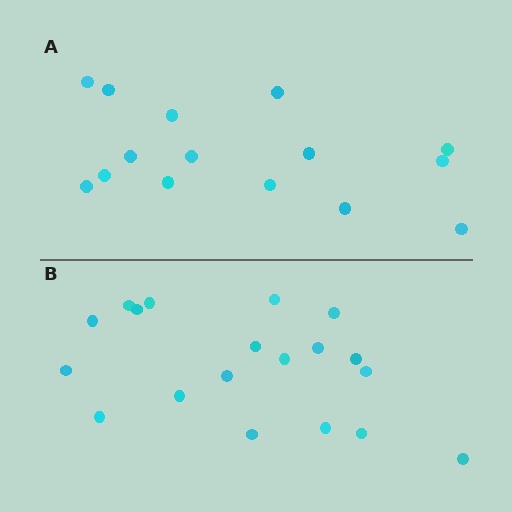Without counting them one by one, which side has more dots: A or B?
Region B (the bottom region) has more dots.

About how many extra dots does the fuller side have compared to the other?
Region B has about 4 more dots than region A.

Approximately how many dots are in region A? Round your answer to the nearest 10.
About 20 dots. (The exact count is 15, which rounds to 20.)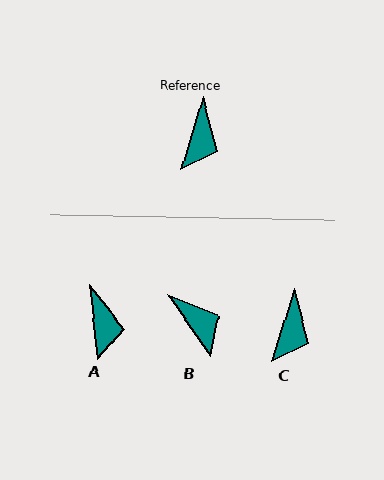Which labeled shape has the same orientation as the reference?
C.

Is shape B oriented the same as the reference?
No, it is off by about 51 degrees.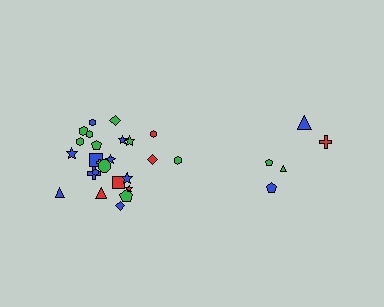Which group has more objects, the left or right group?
The left group.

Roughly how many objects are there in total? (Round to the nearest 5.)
Roughly 30 objects in total.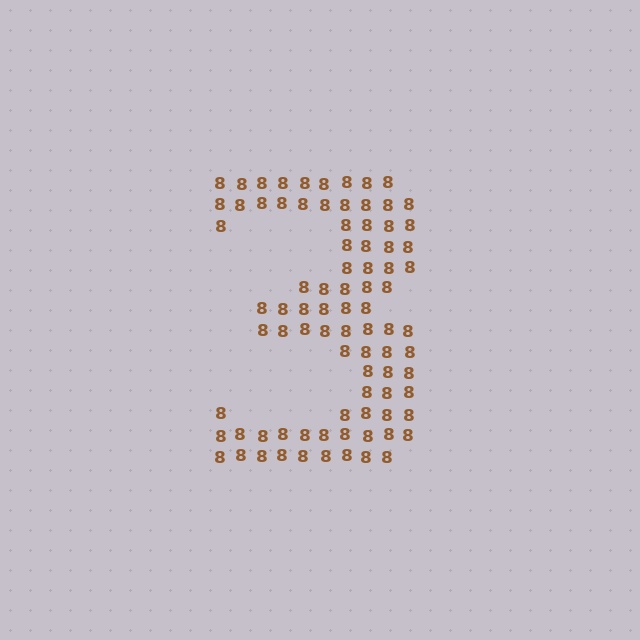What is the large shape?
The large shape is the digit 3.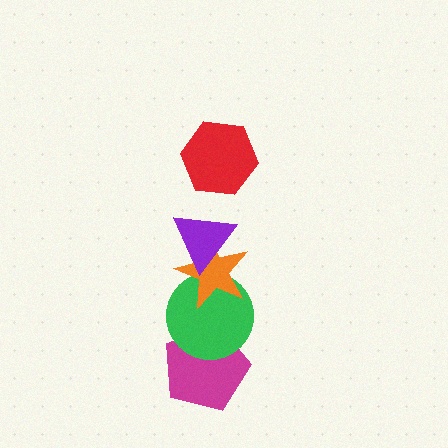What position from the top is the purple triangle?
The purple triangle is 2nd from the top.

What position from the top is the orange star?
The orange star is 3rd from the top.